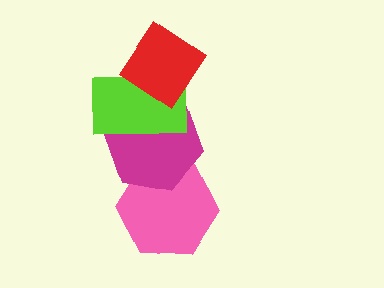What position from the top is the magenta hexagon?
The magenta hexagon is 3rd from the top.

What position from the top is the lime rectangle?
The lime rectangle is 2nd from the top.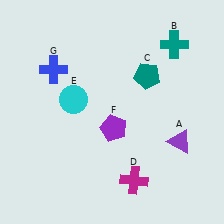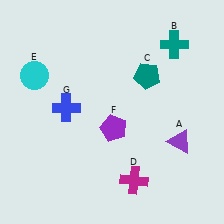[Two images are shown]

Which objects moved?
The objects that moved are: the cyan circle (E), the blue cross (G).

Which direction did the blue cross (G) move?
The blue cross (G) moved down.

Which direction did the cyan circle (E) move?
The cyan circle (E) moved left.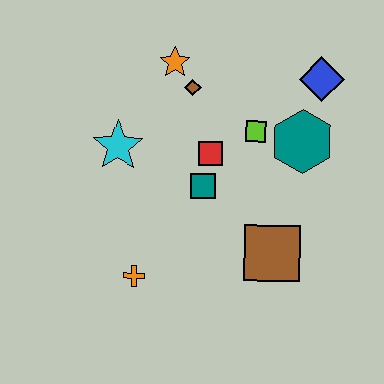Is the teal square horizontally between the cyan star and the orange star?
No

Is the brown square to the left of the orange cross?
No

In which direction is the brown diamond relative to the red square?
The brown diamond is above the red square.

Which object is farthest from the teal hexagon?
The orange cross is farthest from the teal hexagon.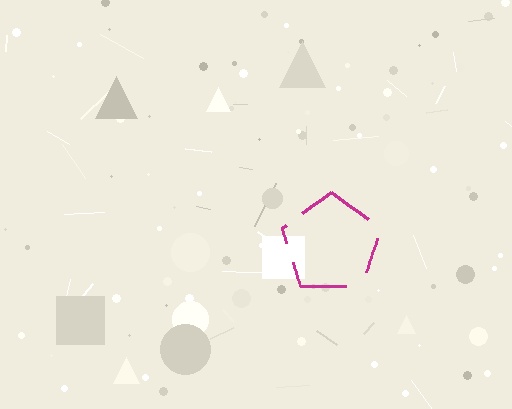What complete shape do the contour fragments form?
The contour fragments form a pentagon.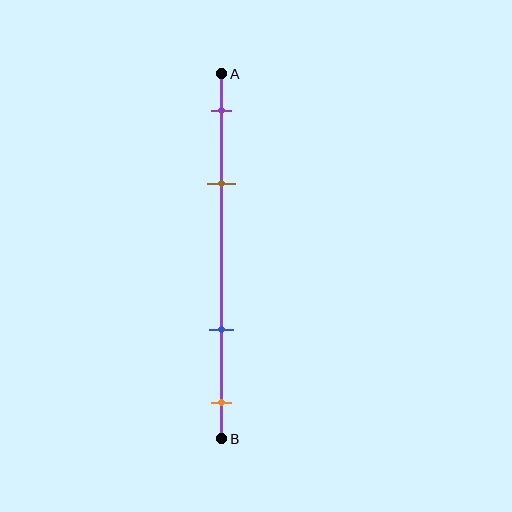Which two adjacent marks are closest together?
The purple and brown marks are the closest adjacent pair.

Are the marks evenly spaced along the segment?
No, the marks are not evenly spaced.